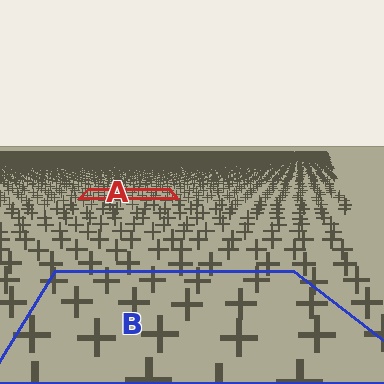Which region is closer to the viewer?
Region B is closer. The texture elements there are larger and more spread out.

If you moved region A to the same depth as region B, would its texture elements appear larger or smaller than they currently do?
They would appear larger. At a closer depth, the same texture elements are projected at a bigger on-screen size.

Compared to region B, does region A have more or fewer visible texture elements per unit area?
Region A has more texture elements per unit area — they are packed more densely because it is farther away.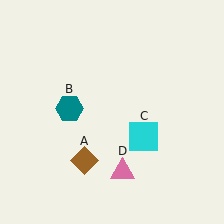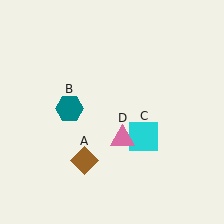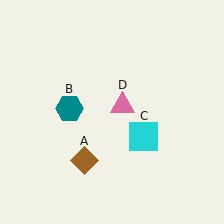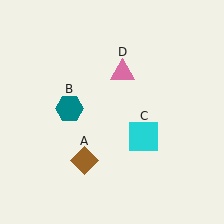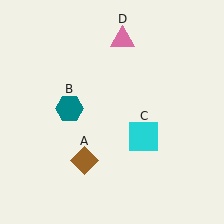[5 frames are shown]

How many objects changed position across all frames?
1 object changed position: pink triangle (object D).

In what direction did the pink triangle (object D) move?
The pink triangle (object D) moved up.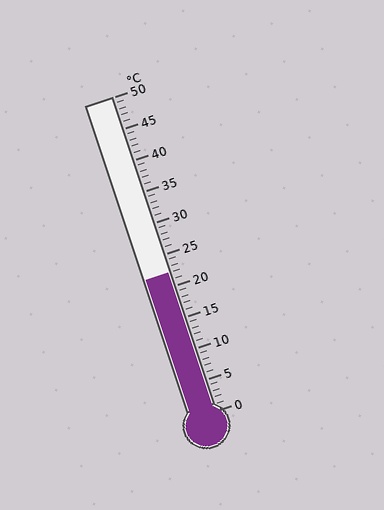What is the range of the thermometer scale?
The thermometer scale ranges from 0°C to 50°C.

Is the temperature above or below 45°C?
The temperature is below 45°C.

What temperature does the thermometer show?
The thermometer shows approximately 22°C.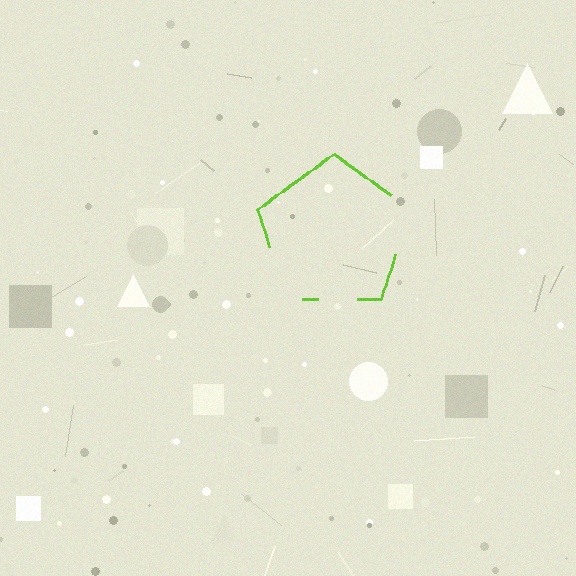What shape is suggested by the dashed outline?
The dashed outline suggests a pentagon.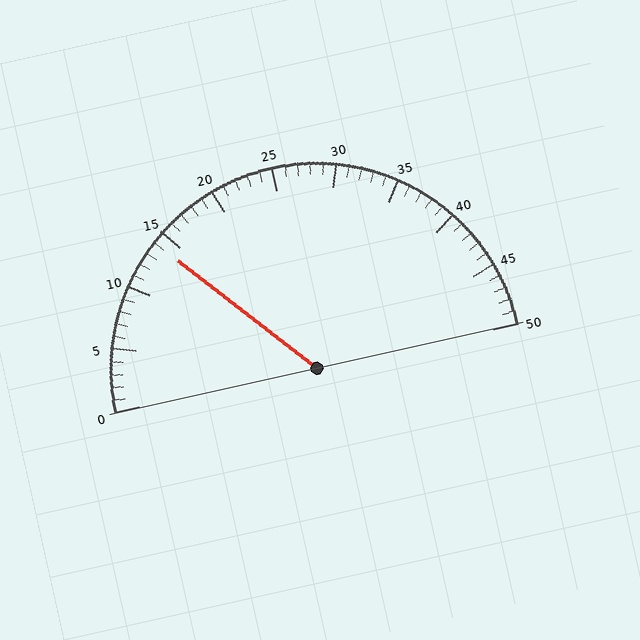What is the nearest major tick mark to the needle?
The nearest major tick mark is 15.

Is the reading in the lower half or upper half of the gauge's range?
The reading is in the lower half of the range (0 to 50).